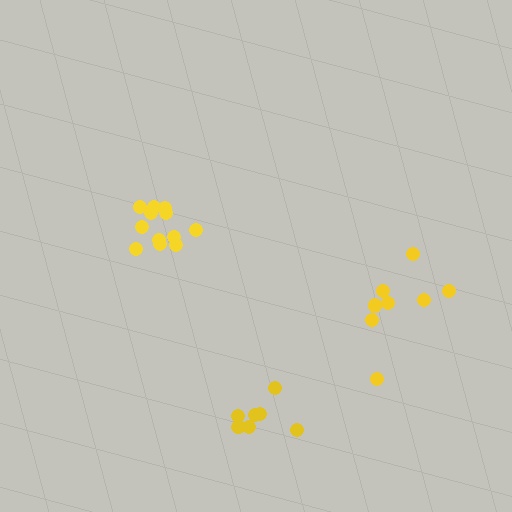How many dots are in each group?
Group 1: 7 dots, Group 2: 8 dots, Group 3: 12 dots (27 total).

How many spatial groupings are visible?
There are 3 spatial groupings.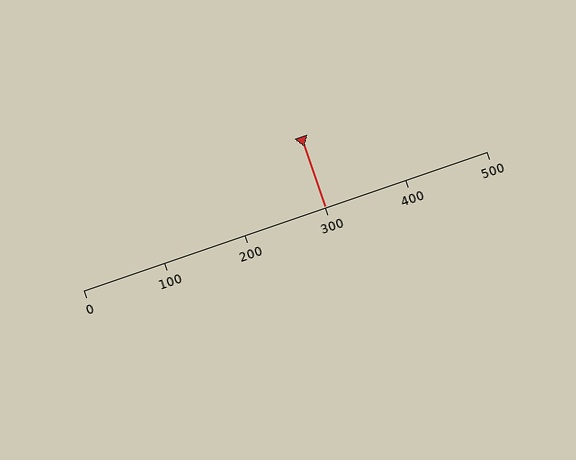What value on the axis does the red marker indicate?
The marker indicates approximately 300.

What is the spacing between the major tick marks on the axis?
The major ticks are spaced 100 apart.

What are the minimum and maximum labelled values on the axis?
The axis runs from 0 to 500.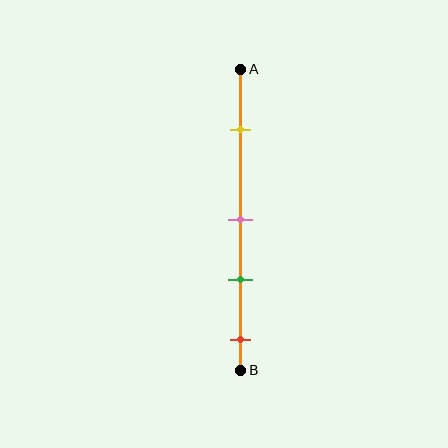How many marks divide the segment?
There are 4 marks dividing the segment.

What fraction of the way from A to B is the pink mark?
The pink mark is approximately 50% (0.5) of the way from A to B.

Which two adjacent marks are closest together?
The pink and green marks are the closest adjacent pair.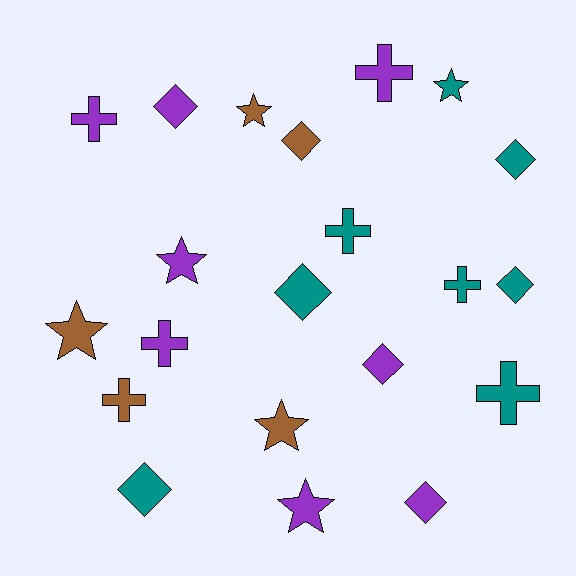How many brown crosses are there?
There is 1 brown cross.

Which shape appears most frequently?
Diamond, with 8 objects.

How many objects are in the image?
There are 21 objects.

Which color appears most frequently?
Purple, with 8 objects.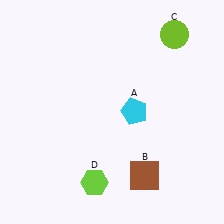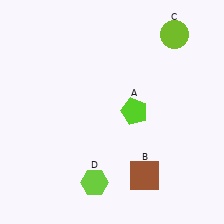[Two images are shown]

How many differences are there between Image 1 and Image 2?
There is 1 difference between the two images.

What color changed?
The pentagon (A) changed from cyan in Image 1 to lime in Image 2.